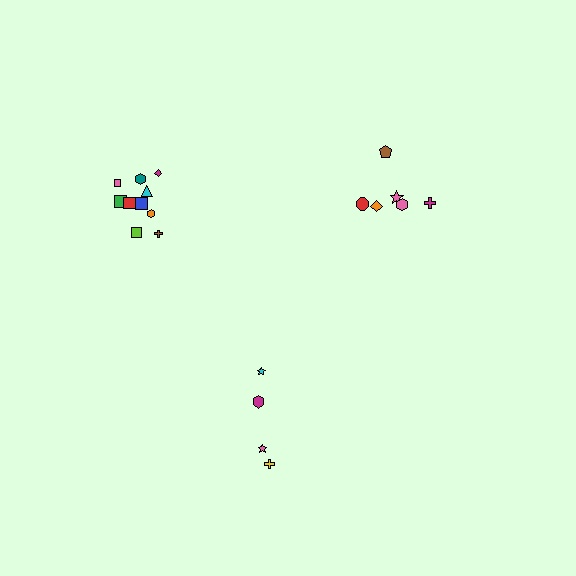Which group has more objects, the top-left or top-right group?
The top-left group.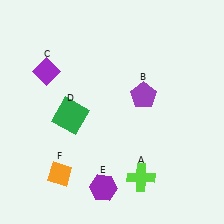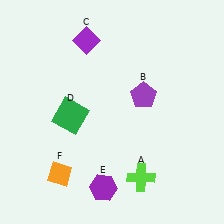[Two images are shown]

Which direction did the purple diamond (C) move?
The purple diamond (C) moved right.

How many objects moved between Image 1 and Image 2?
1 object moved between the two images.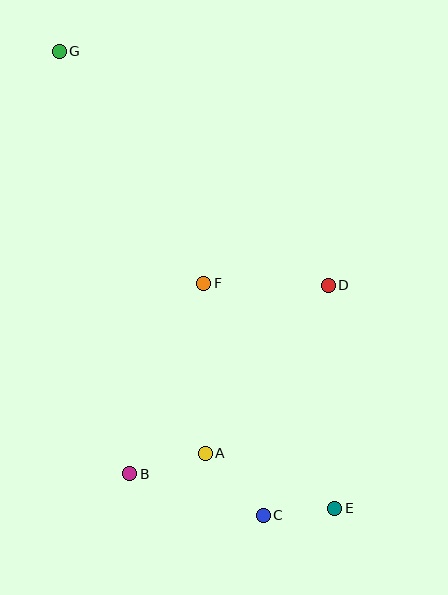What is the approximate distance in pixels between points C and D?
The distance between C and D is approximately 239 pixels.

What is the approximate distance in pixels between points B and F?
The distance between B and F is approximately 204 pixels.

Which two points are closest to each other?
Points C and E are closest to each other.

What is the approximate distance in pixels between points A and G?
The distance between A and G is approximately 428 pixels.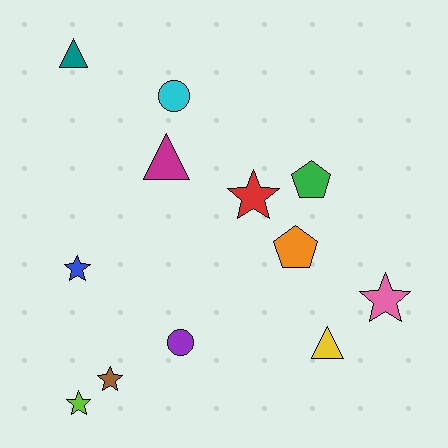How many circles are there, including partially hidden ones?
There are 2 circles.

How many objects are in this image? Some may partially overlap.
There are 12 objects.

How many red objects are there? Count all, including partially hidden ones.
There is 1 red object.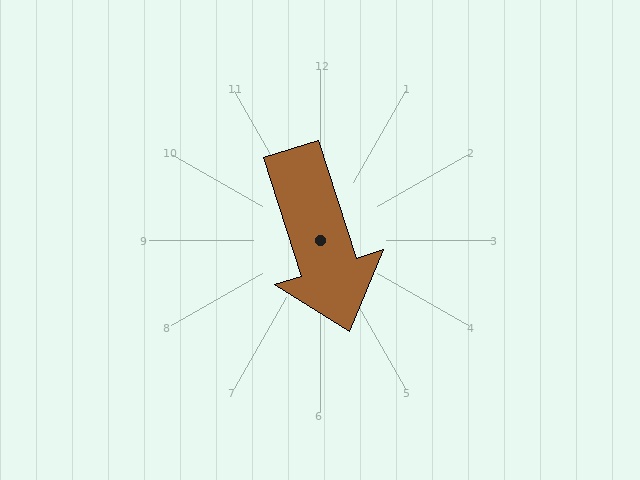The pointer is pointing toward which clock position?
Roughly 5 o'clock.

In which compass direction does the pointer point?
South.